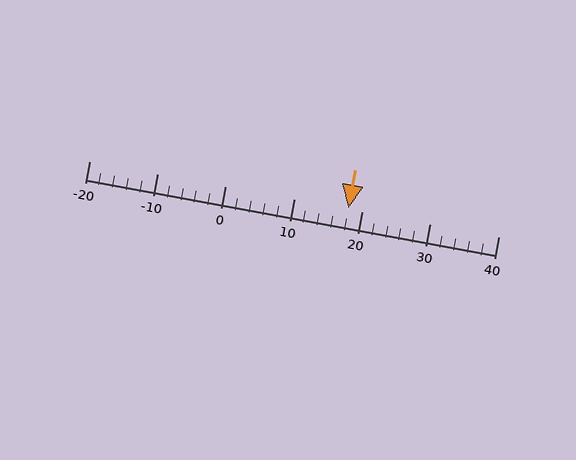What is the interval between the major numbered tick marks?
The major tick marks are spaced 10 units apart.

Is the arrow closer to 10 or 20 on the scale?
The arrow is closer to 20.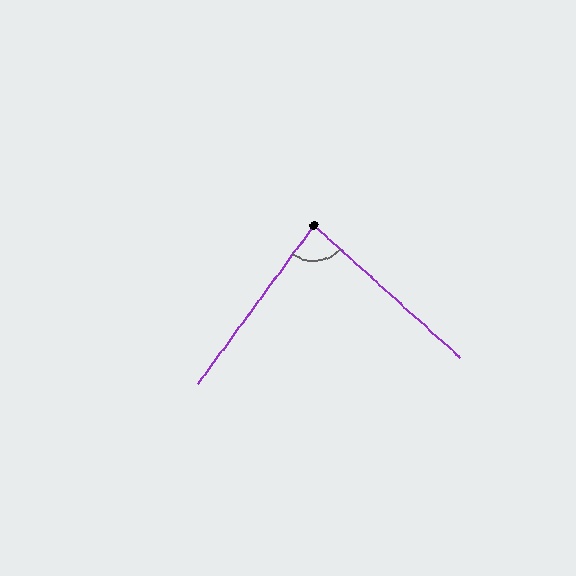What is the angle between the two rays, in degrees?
Approximately 84 degrees.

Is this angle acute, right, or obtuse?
It is acute.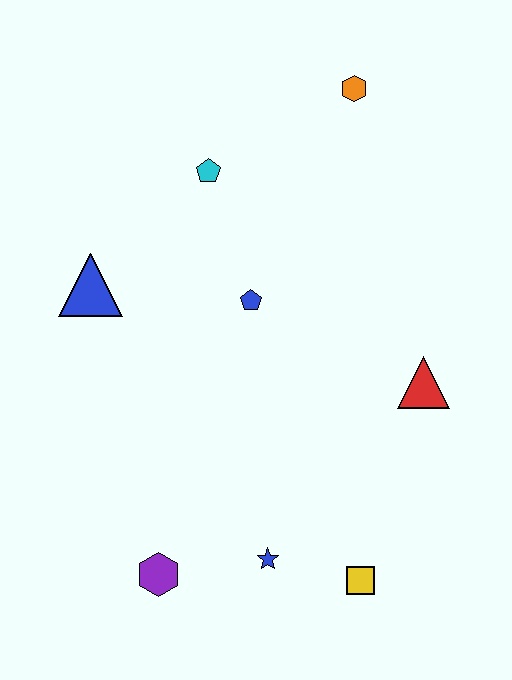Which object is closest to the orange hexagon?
The cyan pentagon is closest to the orange hexagon.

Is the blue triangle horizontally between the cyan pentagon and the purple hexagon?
No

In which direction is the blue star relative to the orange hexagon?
The blue star is below the orange hexagon.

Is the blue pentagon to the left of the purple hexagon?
No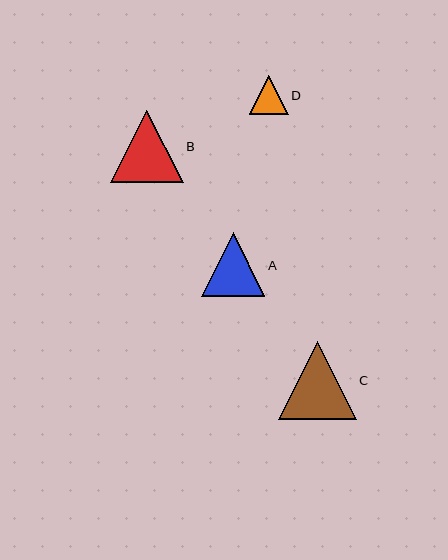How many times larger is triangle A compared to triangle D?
Triangle A is approximately 1.6 times the size of triangle D.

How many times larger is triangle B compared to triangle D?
Triangle B is approximately 1.9 times the size of triangle D.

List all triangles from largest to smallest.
From largest to smallest: C, B, A, D.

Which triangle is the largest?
Triangle C is the largest with a size of approximately 78 pixels.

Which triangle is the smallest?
Triangle D is the smallest with a size of approximately 39 pixels.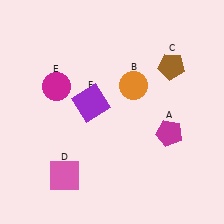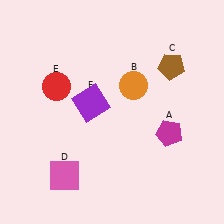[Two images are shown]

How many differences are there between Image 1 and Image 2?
There is 1 difference between the two images.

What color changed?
The circle (E) changed from magenta in Image 1 to red in Image 2.